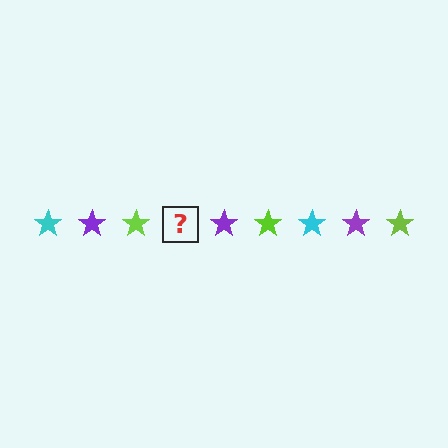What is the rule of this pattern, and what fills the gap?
The rule is that the pattern cycles through cyan, purple, lime stars. The gap should be filled with a cyan star.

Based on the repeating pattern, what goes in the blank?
The blank should be a cyan star.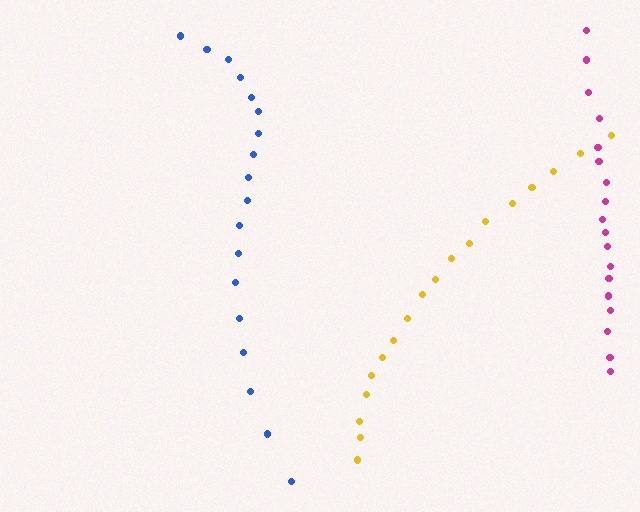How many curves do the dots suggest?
There are 3 distinct paths.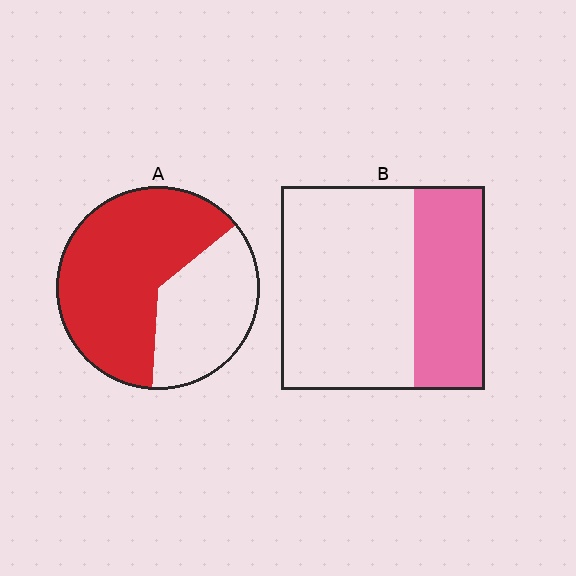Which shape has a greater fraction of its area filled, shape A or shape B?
Shape A.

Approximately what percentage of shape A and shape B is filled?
A is approximately 65% and B is approximately 35%.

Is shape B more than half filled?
No.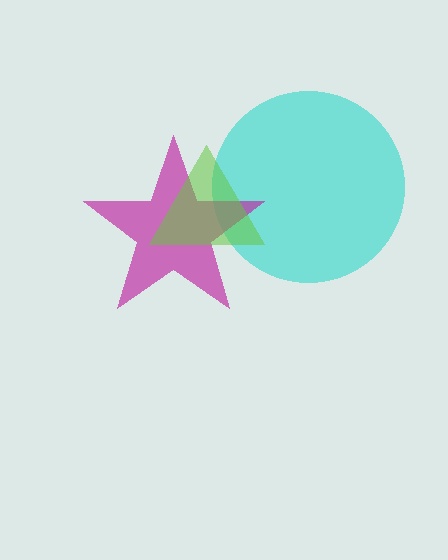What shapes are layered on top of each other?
The layered shapes are: a cyan circle, a magenta star, a lime triangle.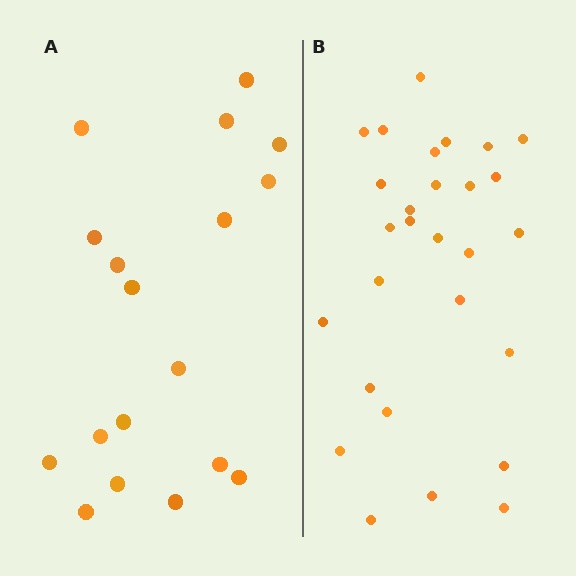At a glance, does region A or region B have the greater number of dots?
Region B (the right region) has more dots.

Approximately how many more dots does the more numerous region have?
Region B has roughly 10 or so more dots than region A.